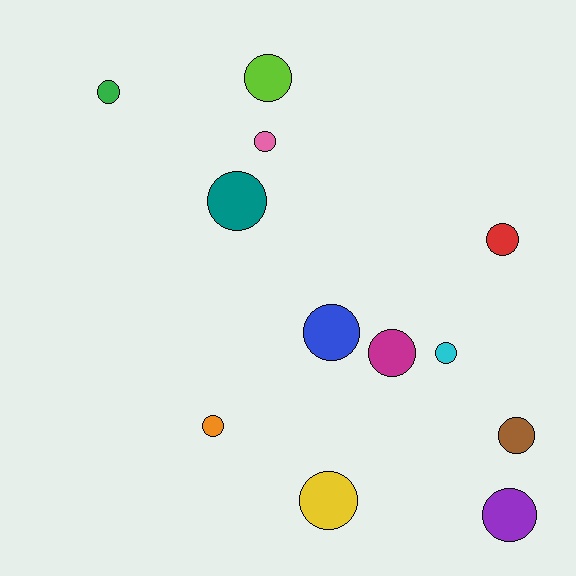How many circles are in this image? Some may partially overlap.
There are 12 circles.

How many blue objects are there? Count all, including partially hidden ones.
There is 1 blue object.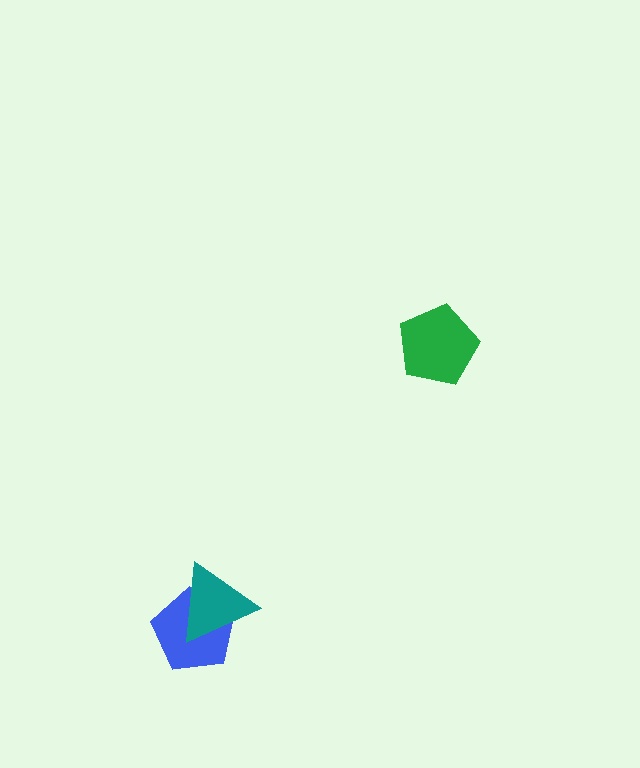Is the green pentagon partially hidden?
No, no other shape covers it.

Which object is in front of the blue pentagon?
The teal triangle is in front of the blue pentagon.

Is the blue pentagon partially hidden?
Yes, it is partially covered by another shape.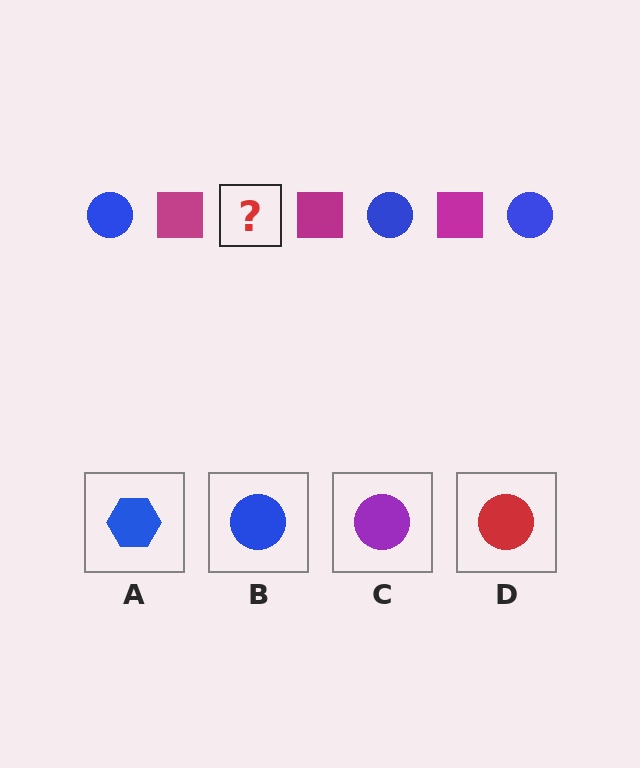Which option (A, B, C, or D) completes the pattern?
B.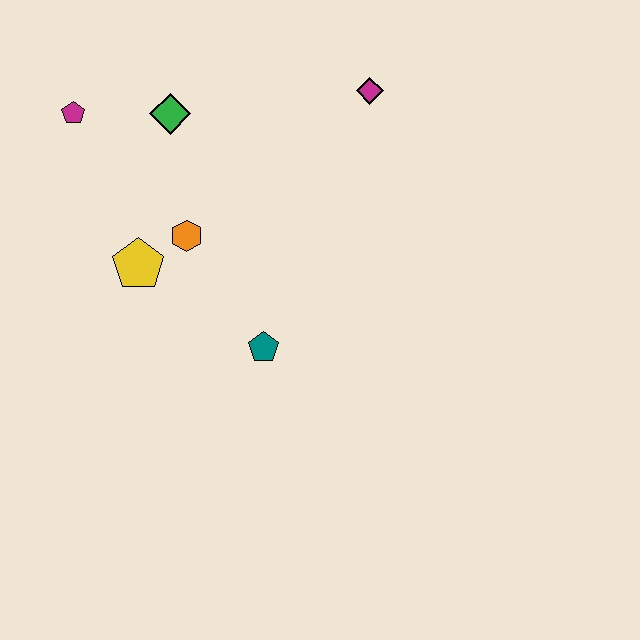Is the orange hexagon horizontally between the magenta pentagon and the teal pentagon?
Yes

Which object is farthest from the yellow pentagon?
The magenta diamond is farthest from the yellow pentagon.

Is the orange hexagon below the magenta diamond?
Yes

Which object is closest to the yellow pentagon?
The orange hexagon is closest to the yellow pentagon.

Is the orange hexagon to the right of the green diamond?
Yes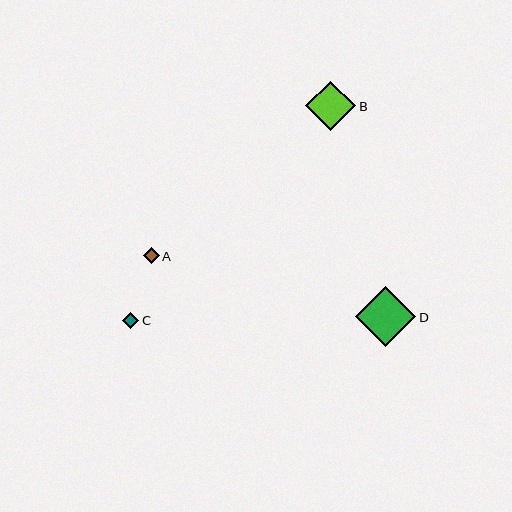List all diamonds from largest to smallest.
From largest to smallest: D, B, C, A.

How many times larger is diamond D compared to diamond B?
Diamond D is approximately 1.2 times the size of diamond B.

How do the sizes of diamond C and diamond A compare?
Diamond C and diamond A are approximately the same size.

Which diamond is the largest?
Diamond D is the largest with a size of approximately 60 pixels.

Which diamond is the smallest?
Diamond A is the smallest with a size of approximately 16 pixels.